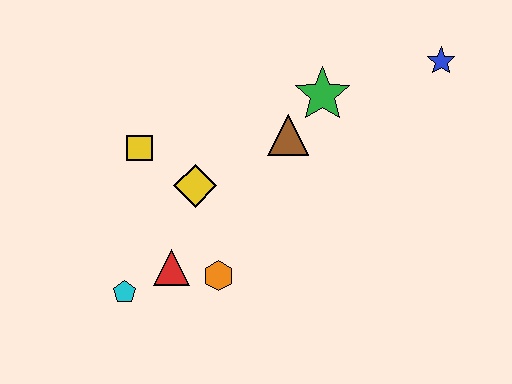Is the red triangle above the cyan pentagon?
Yes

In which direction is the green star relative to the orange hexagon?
The green star is above the orange hexagon.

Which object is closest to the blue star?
The green star is closest to the blue star.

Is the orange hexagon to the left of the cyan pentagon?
No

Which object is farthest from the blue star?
The cyan pentagon is farthest from the blue star.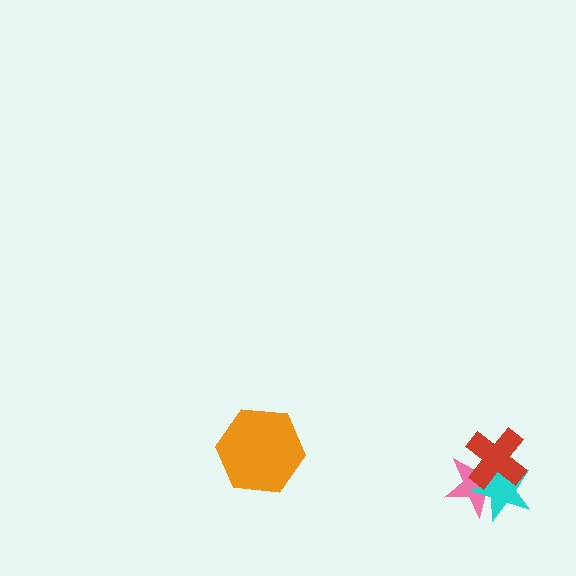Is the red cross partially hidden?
No, no other shape covers it.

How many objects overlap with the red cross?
2 objects overlap with the red cross.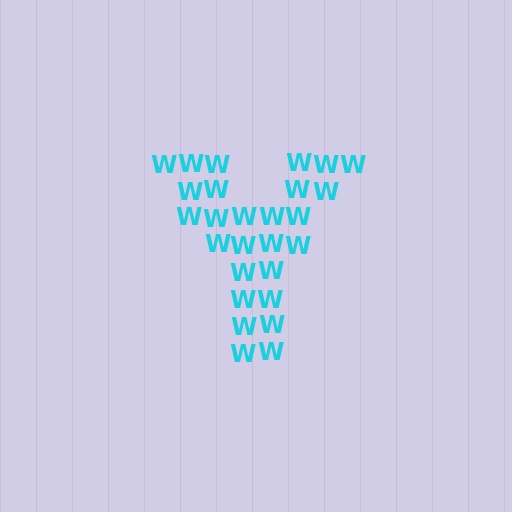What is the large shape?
The large shape is the letter Y.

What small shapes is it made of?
It is made of small letter W's.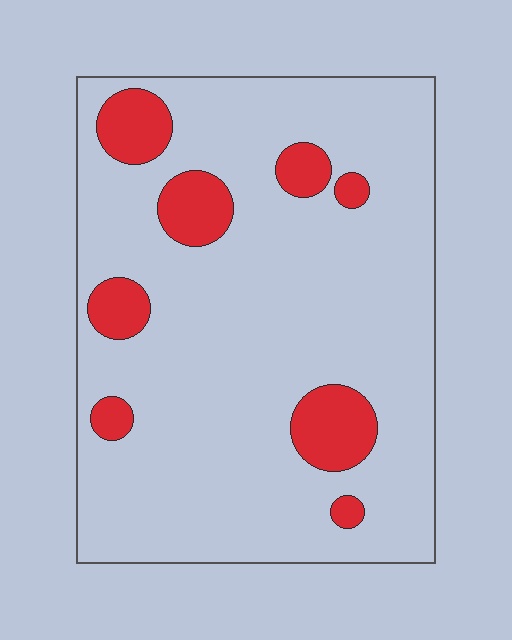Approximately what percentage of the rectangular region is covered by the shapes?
Approximately 15%.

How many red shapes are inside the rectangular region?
8.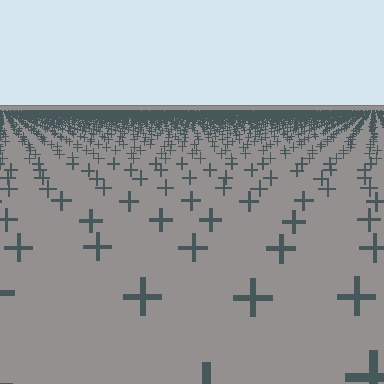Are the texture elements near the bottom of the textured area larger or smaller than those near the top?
Larger. Near the bottom, elements are closer to the viewer and appear at a bigger on-screen size.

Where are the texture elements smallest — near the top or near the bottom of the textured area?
Near the top.